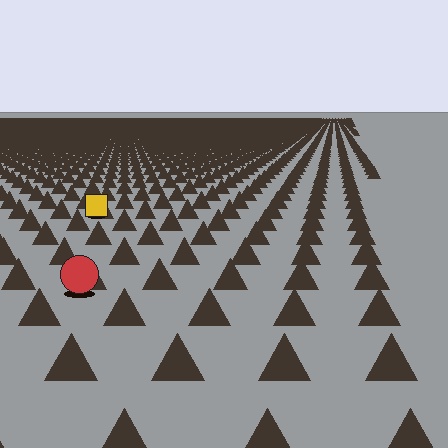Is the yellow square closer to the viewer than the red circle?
No. The red circle is closer — you can tell from the texture gradient: the ground texture is coarser near it.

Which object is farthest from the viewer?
The yellow square is farthest from the viewer. It appears smaller and the ground texture around it is denser.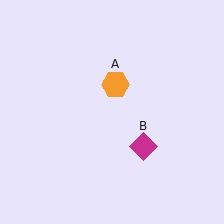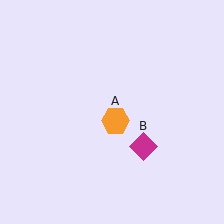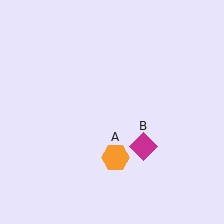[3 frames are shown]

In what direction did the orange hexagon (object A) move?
The orange hexagon (object A) moved down.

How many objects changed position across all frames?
1 object changed position: orange hexagon (object A).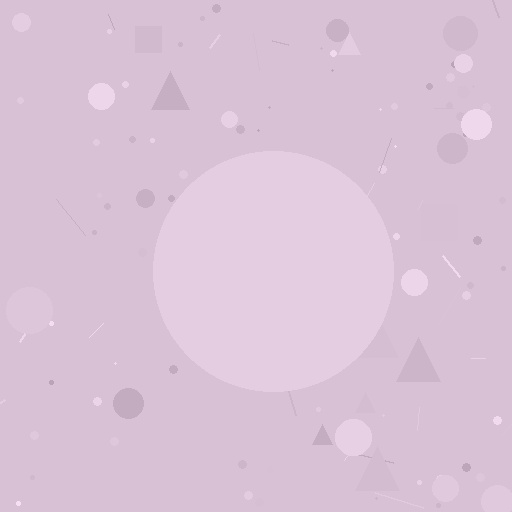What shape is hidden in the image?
A circle is hidden in the image.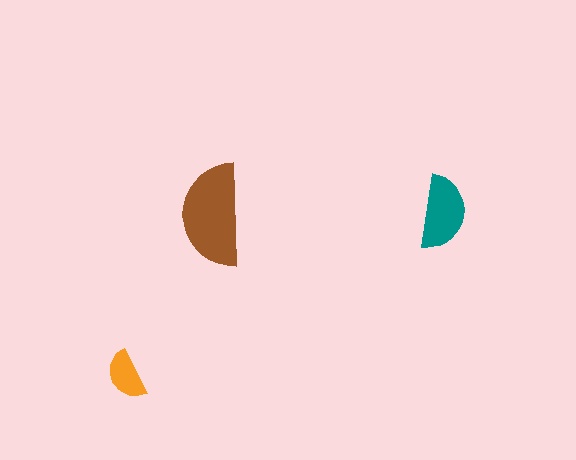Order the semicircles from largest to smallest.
the brown one, the teal one, the orange one.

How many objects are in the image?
There are 3 objects in the image.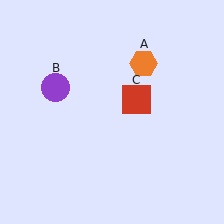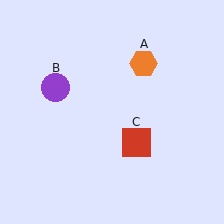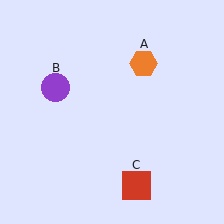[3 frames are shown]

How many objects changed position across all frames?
1 object changed position: red square (object C).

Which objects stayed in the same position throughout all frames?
Orange hexagon (object A) and purple circle (object B) remained stationary.